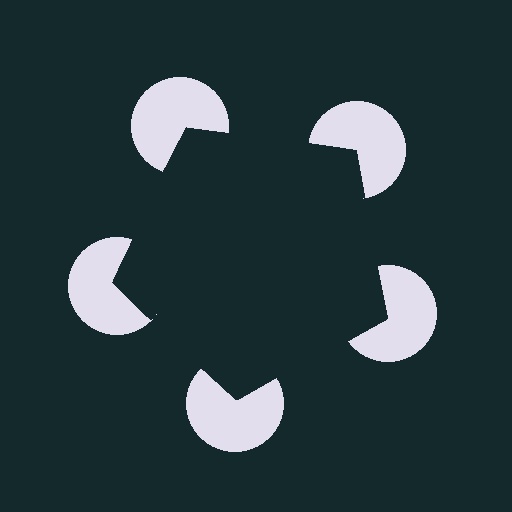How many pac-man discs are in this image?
There are 5 — one at each vertex of the illusory pentagon.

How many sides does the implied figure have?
5 sides.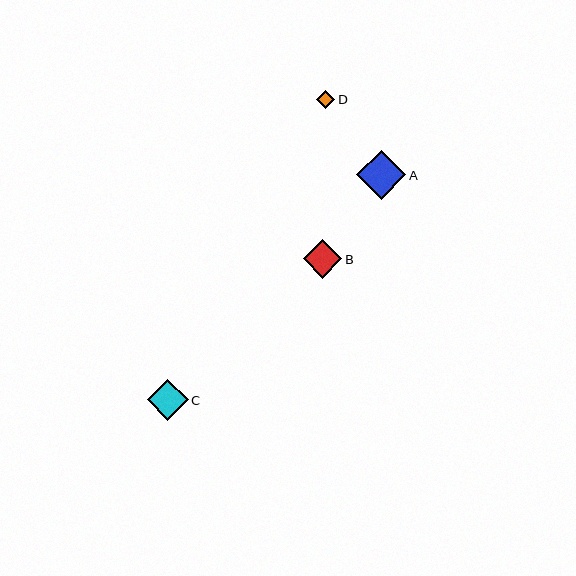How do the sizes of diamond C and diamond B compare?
Diamond C and diamond B are approximately the same size.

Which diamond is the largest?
Diamond A is the largest with a size of approximately 50 pixels.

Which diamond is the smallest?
Diamond D is the smallest with a size of approximately 18 pixels.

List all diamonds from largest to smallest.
From largest to smallest: A, C, B, D.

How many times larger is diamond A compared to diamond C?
Diamond A is approximately 1.2 times the size of diamond C.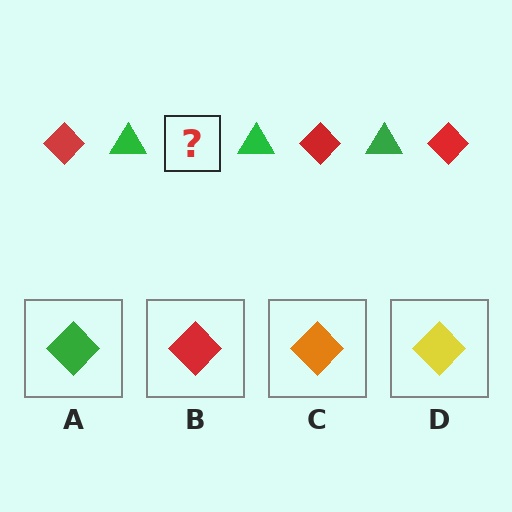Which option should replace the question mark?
Option B.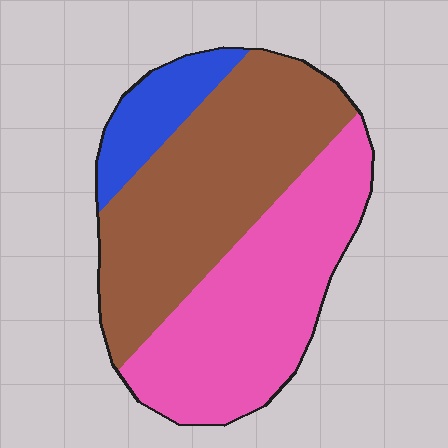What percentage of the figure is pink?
Pink covers 42% of the figure.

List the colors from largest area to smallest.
From largest to smallest: brown, pink, blue.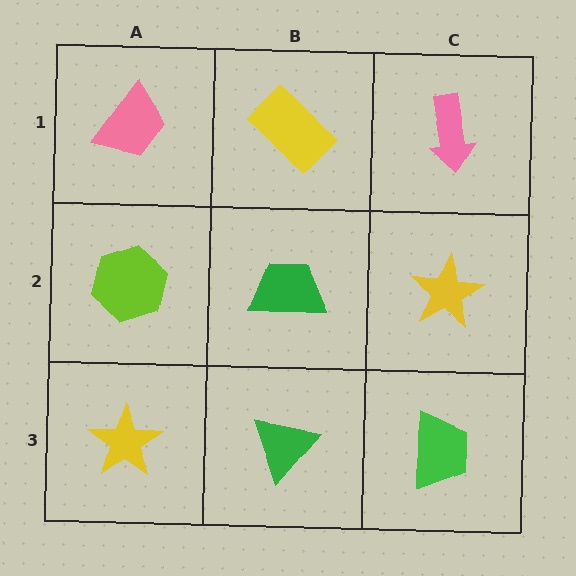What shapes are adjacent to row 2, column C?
A pink arrow (row 1, column C), a green trapezoid (row 3, column C), a green trapezoid (row 2, column B).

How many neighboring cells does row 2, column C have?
3.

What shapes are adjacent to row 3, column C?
A yellow star (row 2, column C), a green triangle (row 3, column B).